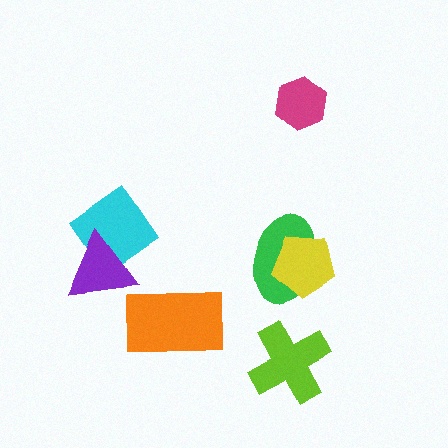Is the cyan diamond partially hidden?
Yes, it is partially covered by another shape.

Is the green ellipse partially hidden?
Yes, it is partially covered by another shape.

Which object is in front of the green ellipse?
The yellow pentagon is in front of the green ellipse.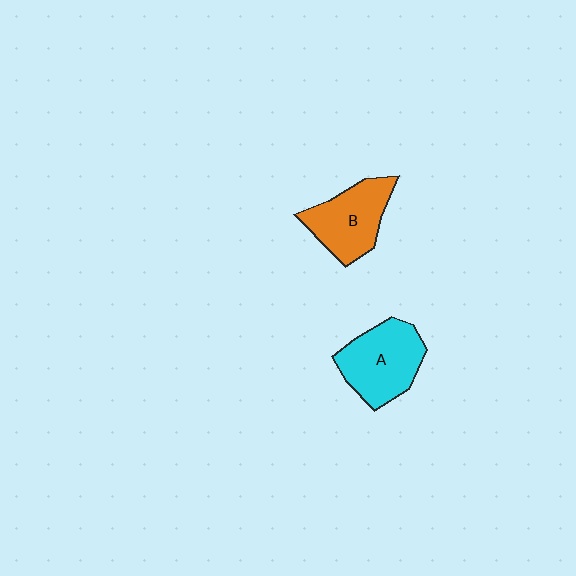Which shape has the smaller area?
Shape B (orange).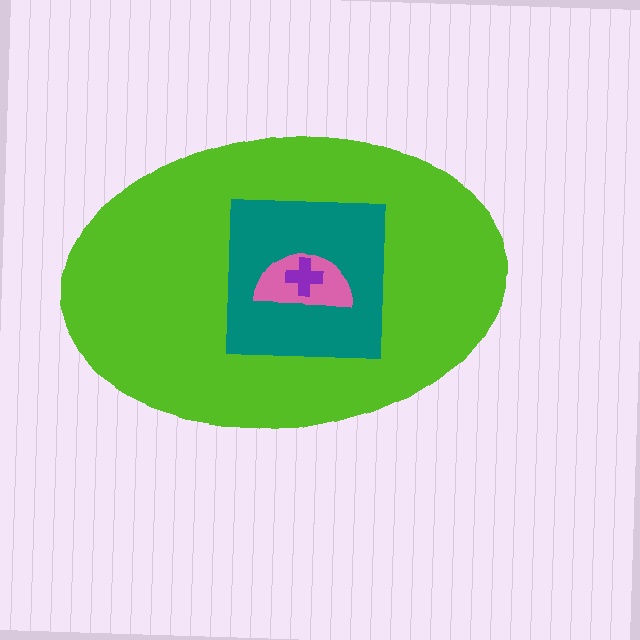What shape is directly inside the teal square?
The pink semicircle.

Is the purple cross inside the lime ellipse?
Yes.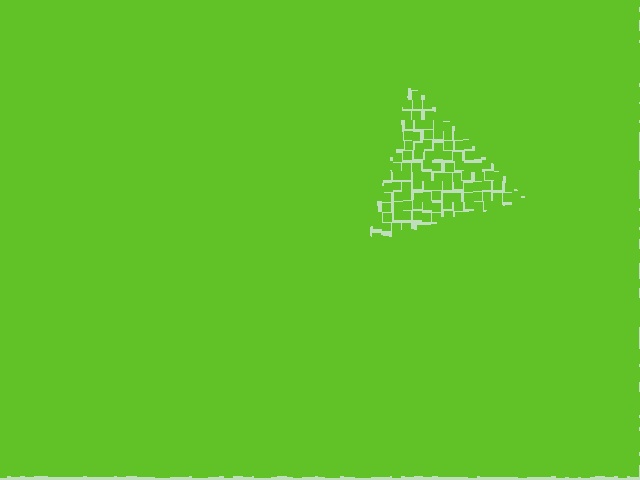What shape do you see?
I see a triangle.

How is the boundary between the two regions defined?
The boundary is defined by a change in element density (approximately 2.6x ratio). All elements are the same color, size, and shape.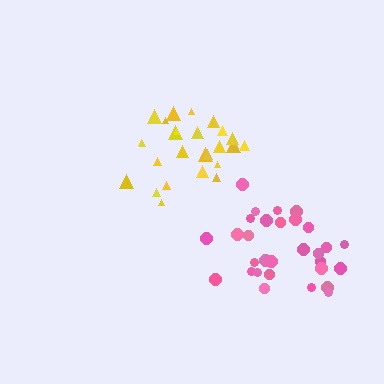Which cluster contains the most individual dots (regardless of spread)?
Pink (31).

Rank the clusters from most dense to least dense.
yellow, pink.